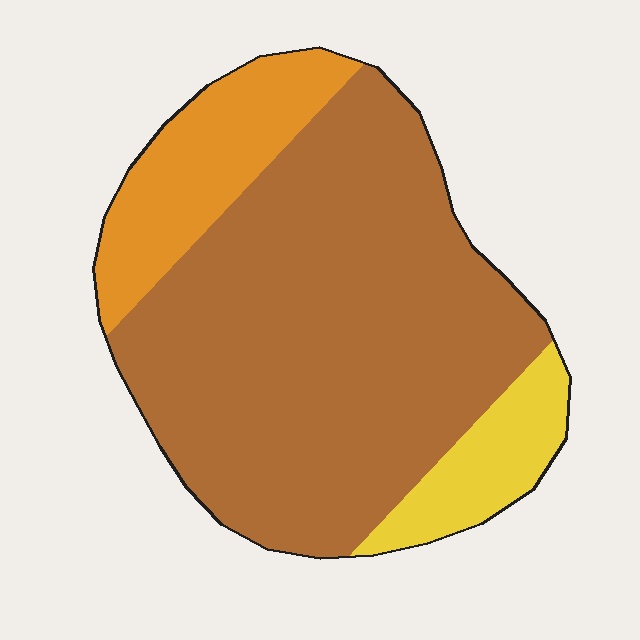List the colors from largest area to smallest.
From largest to smallest: brown, orange, yellow.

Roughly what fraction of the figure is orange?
Orange takes up about one sixth (1/6) of the figure.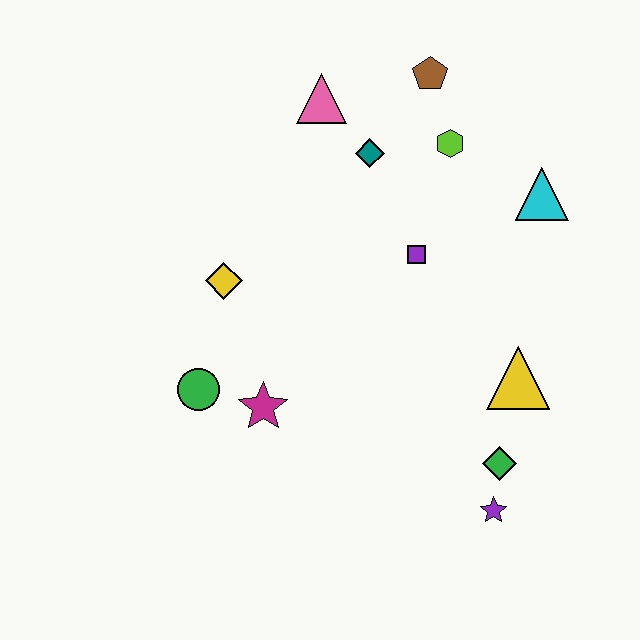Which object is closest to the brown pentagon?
The lime hexagon is closest to the brown pentagon.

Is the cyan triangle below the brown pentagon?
Yes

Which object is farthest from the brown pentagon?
The purple star is farthest from the brown pentagon.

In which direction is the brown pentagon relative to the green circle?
The brown pentagon is above the green circle.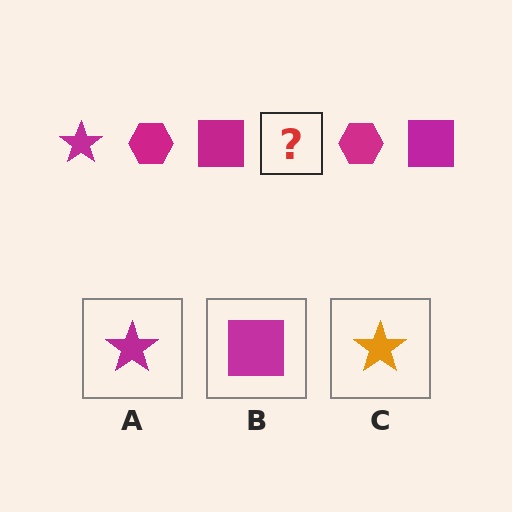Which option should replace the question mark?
Option A.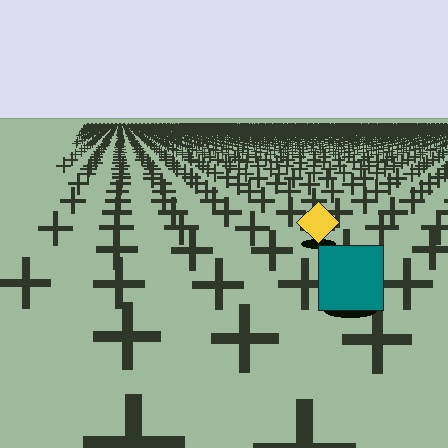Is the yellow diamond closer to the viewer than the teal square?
No. The teal square is closer — you can tell from the texture gradient: the ground texture is coarser near it.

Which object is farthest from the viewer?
The yellow diamond is farthest from the viewer. It appears smaller and the ground texture around it is denser.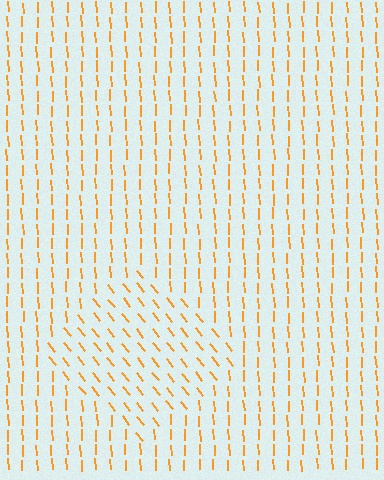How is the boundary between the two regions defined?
The boundary is defined purely by a change in line orientation (approximately 35 degrees difference). All lines are the same color and thickness.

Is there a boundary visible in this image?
Yes, there is a texture boundary formed by a change in line orientation.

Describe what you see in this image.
The image is filled with small orange line segments. A diamond region in the image has lines oriented differently from the surrounding lines, creating a visible texture boundary.